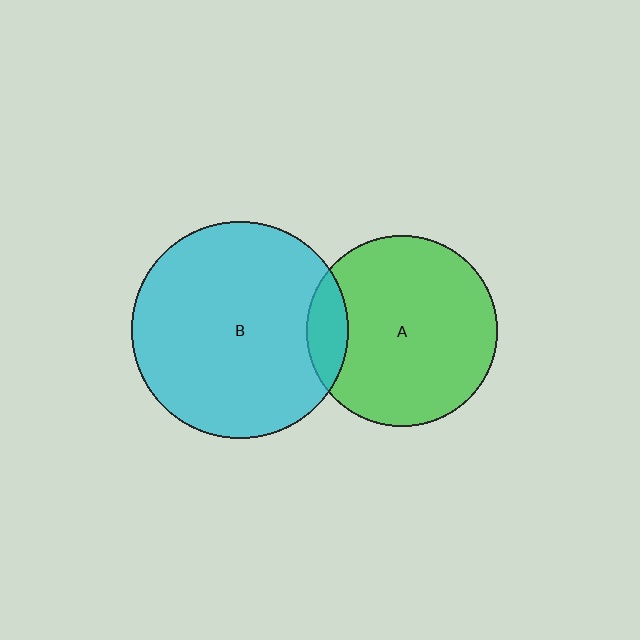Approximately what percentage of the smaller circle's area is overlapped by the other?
Approximately 10%.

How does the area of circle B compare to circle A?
Approximately 1.3 times.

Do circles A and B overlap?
Yes.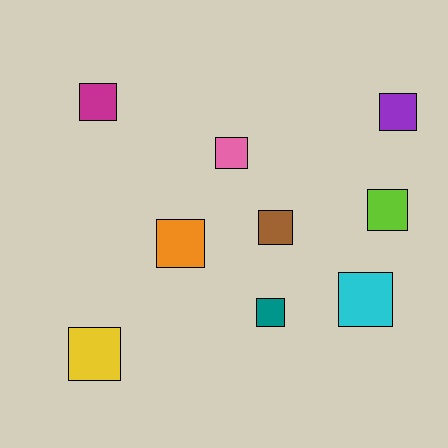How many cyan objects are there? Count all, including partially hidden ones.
There is 1 cyan object.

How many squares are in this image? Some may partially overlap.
There are 9 squares.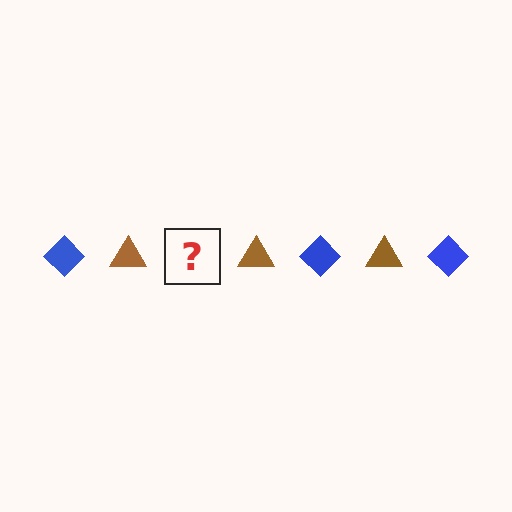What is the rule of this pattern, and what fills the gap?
The rule is that the pattern alternates between blue diamond and brown triangle. The gap should be filled with a blue diamond.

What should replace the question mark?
The question mark should be replaced with a blue diamond.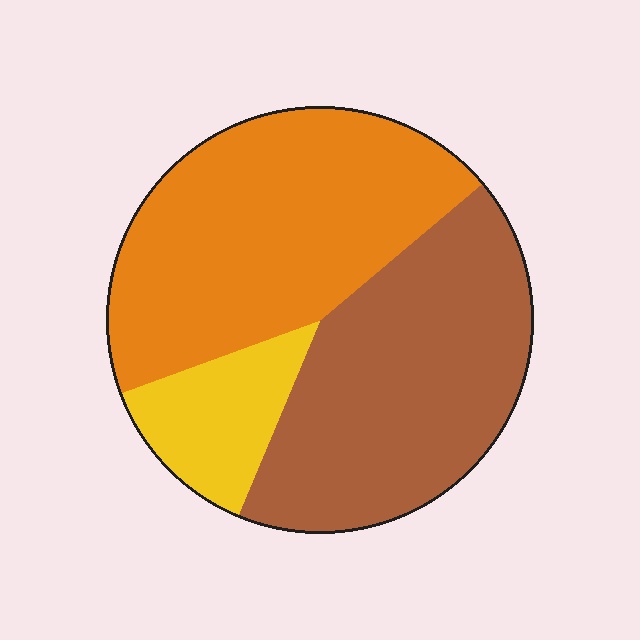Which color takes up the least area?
Yellow, at roughly 15%.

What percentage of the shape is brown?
Brown covers 42% of the shape.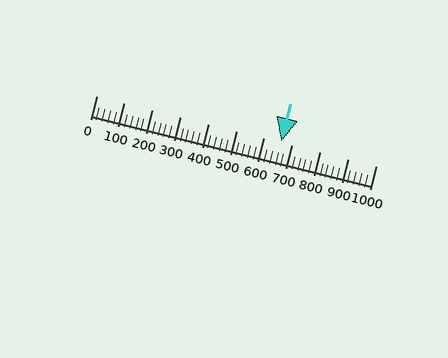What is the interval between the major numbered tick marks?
The major tick marks are spaced 100 units apart.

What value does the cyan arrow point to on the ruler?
The cyan arrow points to approximately 660.